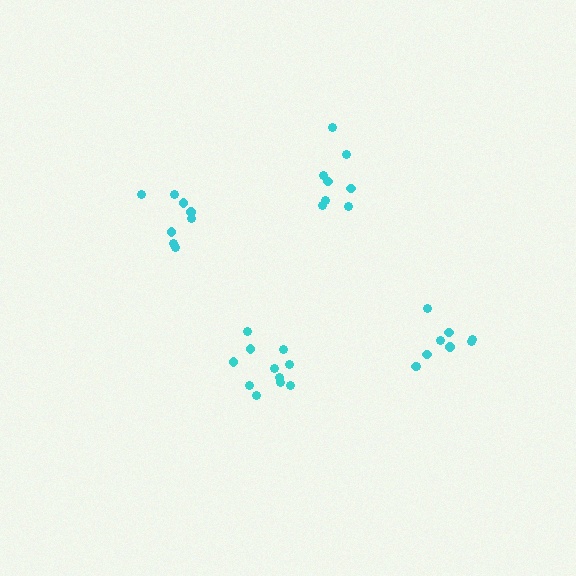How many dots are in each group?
Group 1: 8 dots, Group 2: 9 dots, Group 3: 8 dots, Group 4: 11 dots (36 total).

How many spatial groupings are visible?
There are 4 spatial groupings.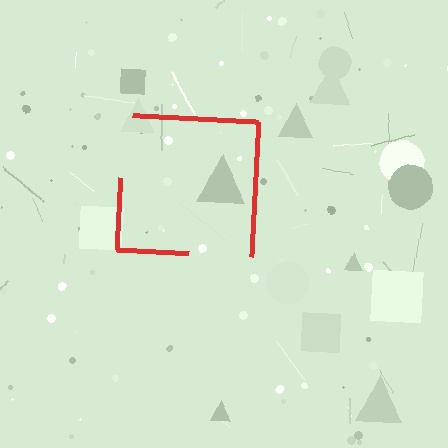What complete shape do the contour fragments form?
The contour fragments form a square.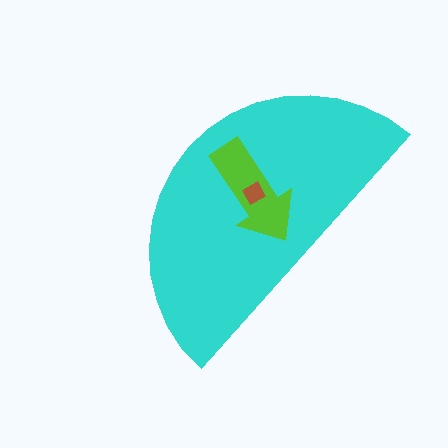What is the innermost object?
The brown diamond.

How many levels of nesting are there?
3.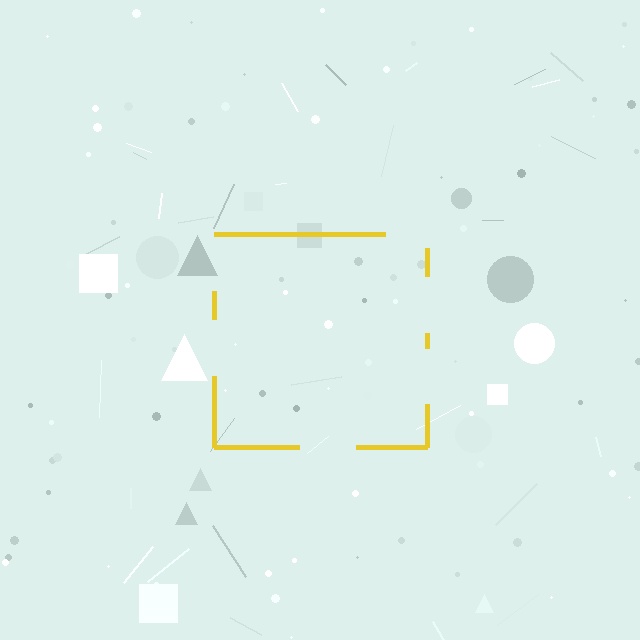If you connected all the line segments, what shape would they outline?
They would outline a square.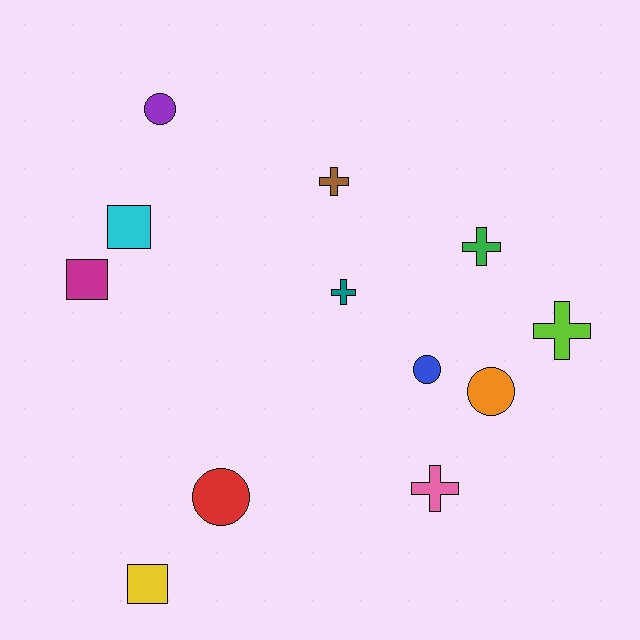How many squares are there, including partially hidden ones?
There are 3 squares.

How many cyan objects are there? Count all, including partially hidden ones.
There is 1 cyan object.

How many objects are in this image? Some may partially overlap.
There are 12 objects.